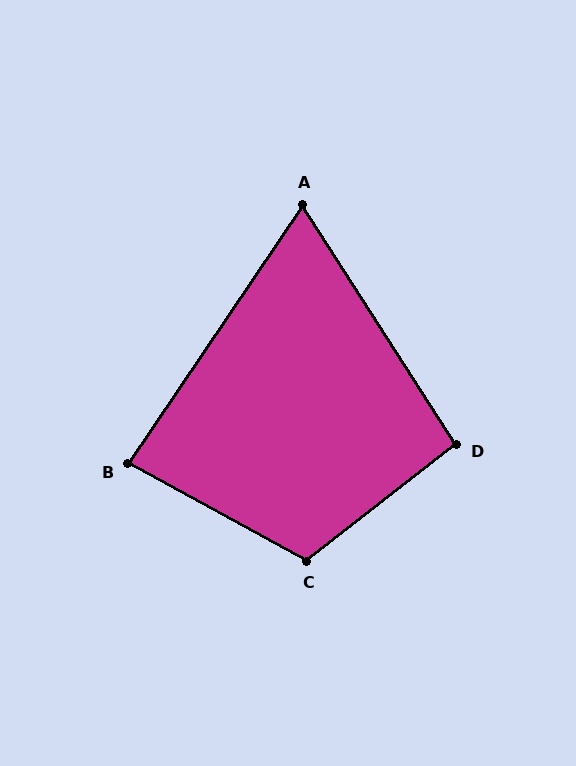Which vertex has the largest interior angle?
C, at approximately 113 degrees.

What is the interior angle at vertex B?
Approximately 85 degrees (acute).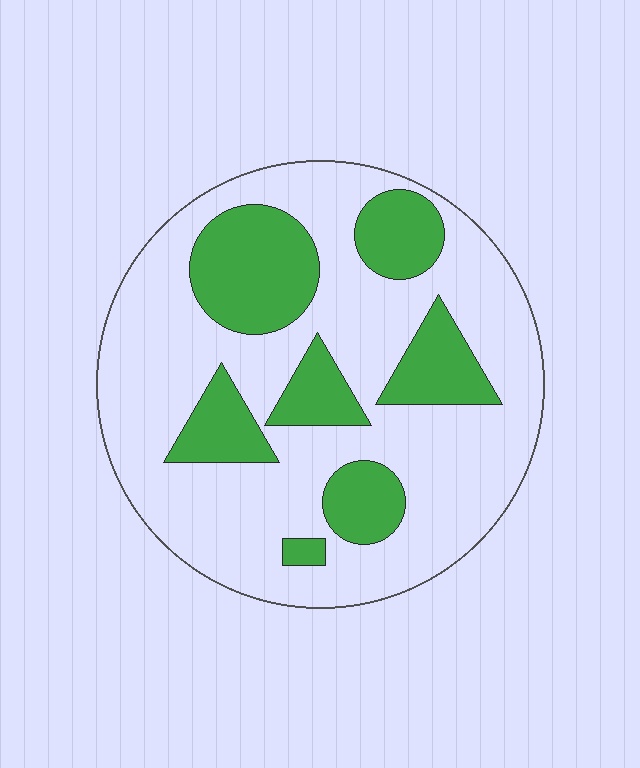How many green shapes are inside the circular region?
7.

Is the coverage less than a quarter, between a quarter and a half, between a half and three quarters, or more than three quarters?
Between a quarter and a half.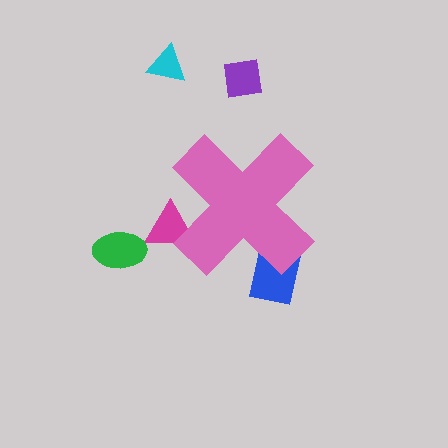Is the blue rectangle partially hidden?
Yes, the blue rectangle is partially hidden behind the pink cross.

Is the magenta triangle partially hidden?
Yes, the magenta triangle is partially hidden behind the pink cross.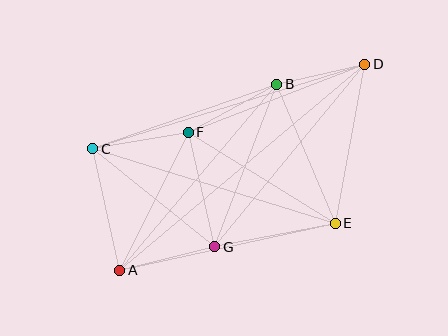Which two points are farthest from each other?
Points A and D are farthest from each other.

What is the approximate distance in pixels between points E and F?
The distance between E and F is approximately 173 pixels.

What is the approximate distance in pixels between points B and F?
The distance between B and F is approximately 101 pixels.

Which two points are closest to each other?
Points B and D are closest to each other.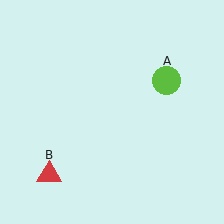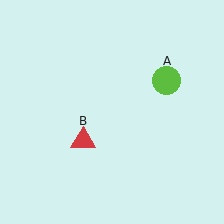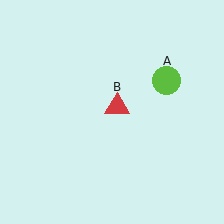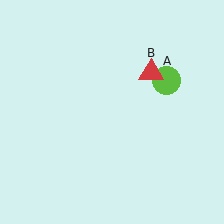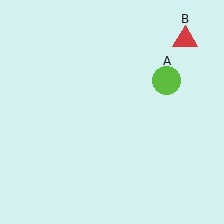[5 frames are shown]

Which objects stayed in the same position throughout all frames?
Lime circle (object A) remained stationary.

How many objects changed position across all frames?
1 object changed position: red triangle (object B).